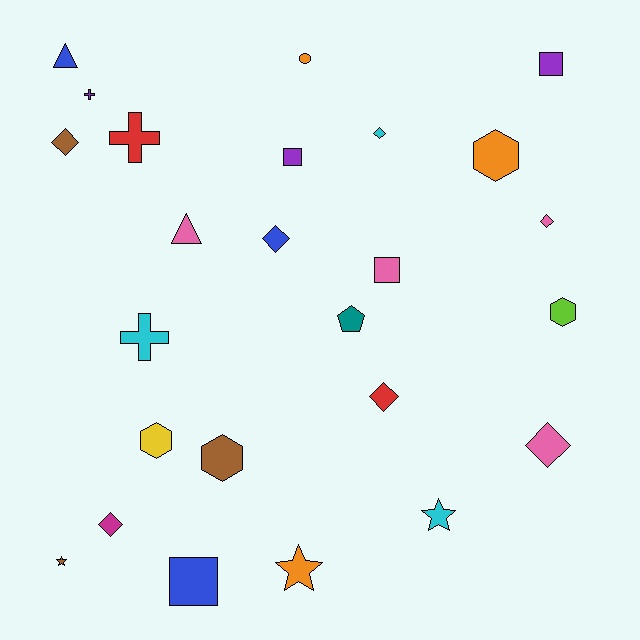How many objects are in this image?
There are 25 objects.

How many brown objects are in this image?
There are 3 brown objects.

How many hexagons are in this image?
There are 4 hexagons.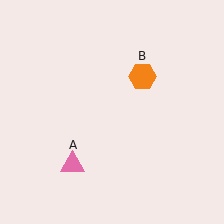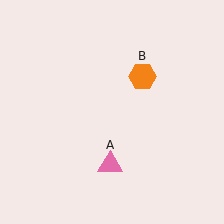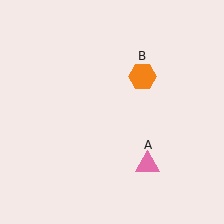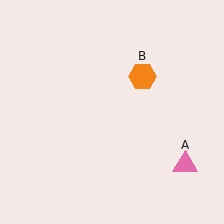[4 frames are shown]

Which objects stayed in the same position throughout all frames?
Orange hexagon (object B) remained stationary.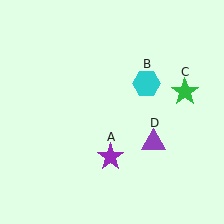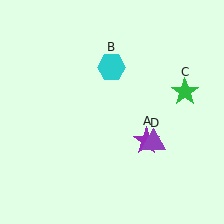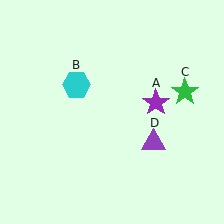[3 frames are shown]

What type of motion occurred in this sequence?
The purple star (object A), cyan hexagon (object B) rotated counterclockwise around the center of the scene.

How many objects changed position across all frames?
2 objects changed position: purple star (object A), cyan hexagon (object B).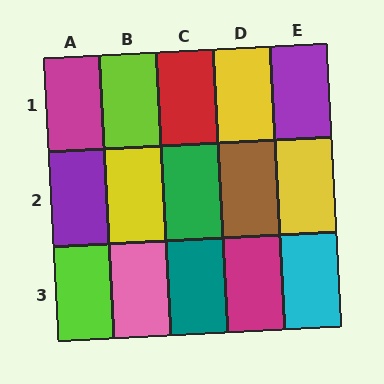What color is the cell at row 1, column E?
Purple.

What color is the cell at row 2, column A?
Purple.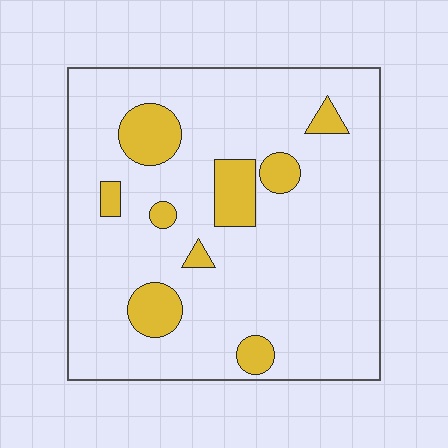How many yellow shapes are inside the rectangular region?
9.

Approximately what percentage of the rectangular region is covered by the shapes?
Approximately 15%.